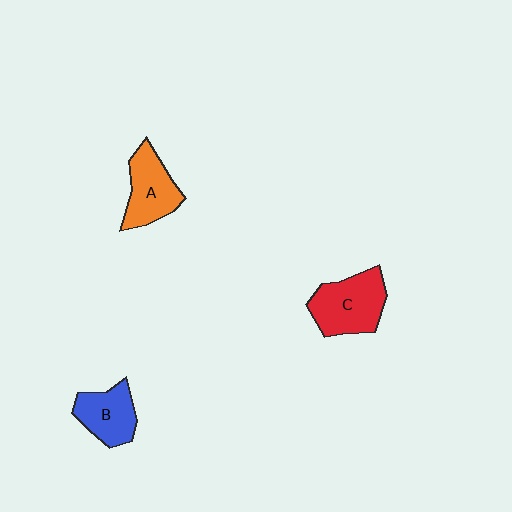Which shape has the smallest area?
Shape B (blue).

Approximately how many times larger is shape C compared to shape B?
Approximately 1.4 times.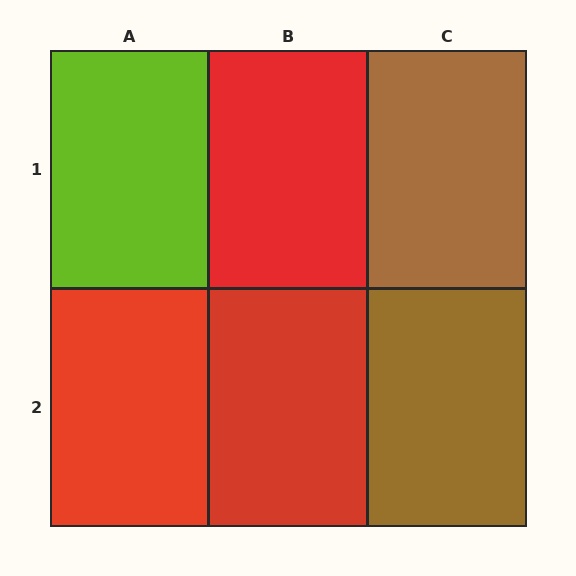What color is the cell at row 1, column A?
Lime.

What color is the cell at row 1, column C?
Brown.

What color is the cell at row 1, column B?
Red.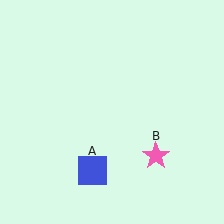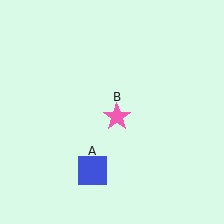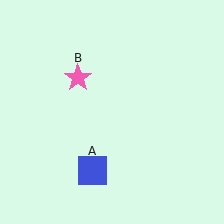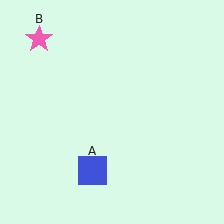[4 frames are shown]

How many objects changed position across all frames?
1 object changed position: pink star (object B).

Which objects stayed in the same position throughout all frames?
Blue square (object A) remained stationary.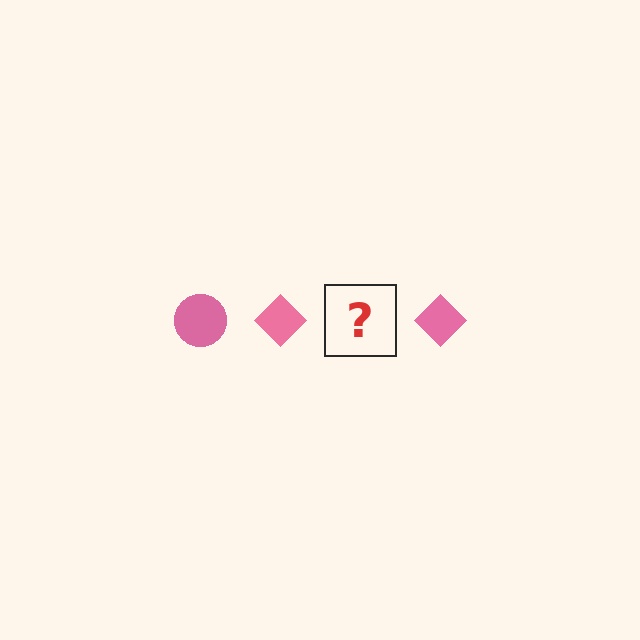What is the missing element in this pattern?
The missing element is a pink circle.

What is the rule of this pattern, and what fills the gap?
The rule is that the pattern cycles through circle, diamond shapes in pink. The gap should be filled with a pink circle.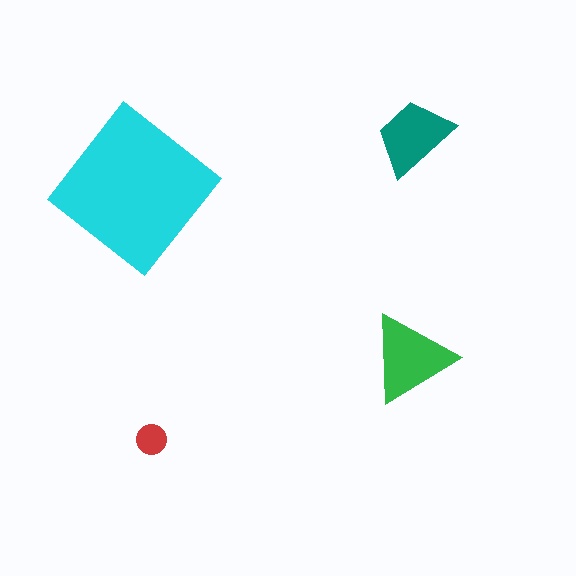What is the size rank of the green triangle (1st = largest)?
2nd.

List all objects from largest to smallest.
The cyan diamond, the green triangle, the teal trapezoid, the red circle.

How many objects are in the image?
There are 4 objects in the image.